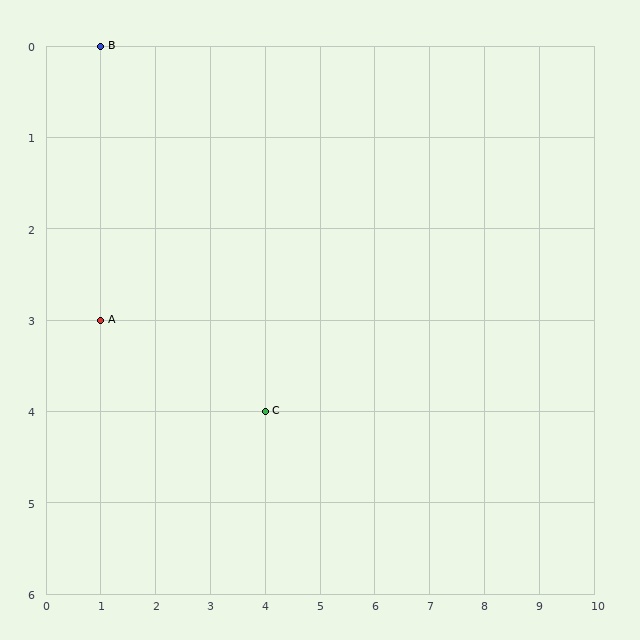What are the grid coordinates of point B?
Point B is at grid coordinates (1, 0).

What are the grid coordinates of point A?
Point A is at grid coordinates (1, 3).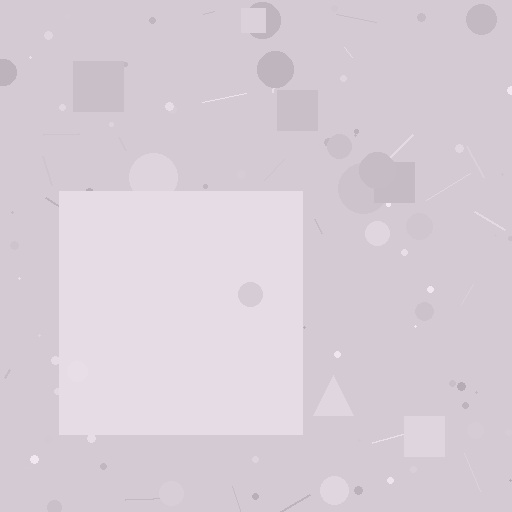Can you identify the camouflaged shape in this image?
The camouflaged shape is a square.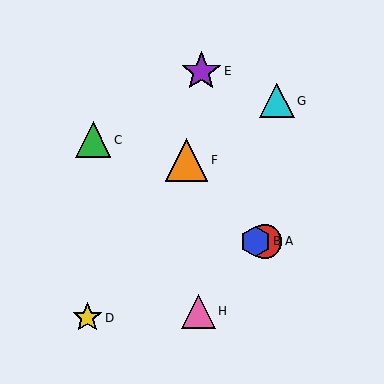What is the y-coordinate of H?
Object H is at y≈311.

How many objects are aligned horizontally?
2 objects (A, B) are aligned horizontally.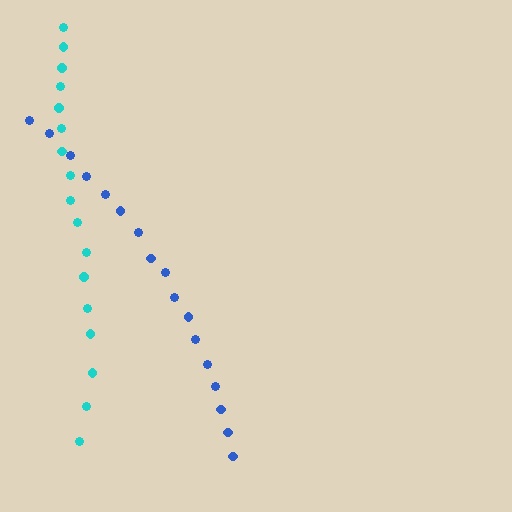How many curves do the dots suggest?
There are 2 distinct paths.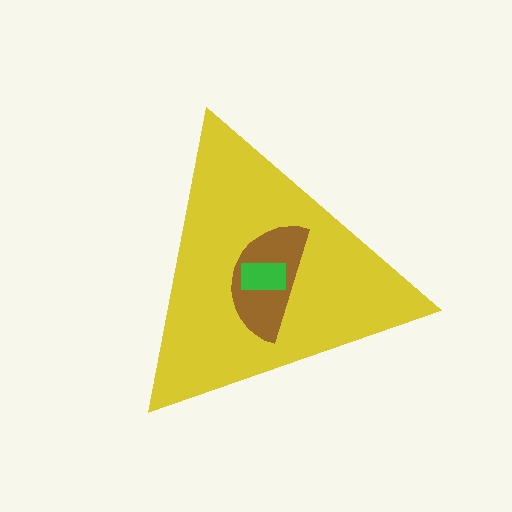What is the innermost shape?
The green rectangle.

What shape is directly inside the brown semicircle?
The green rectangle.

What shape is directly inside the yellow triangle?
The brown semicircle.